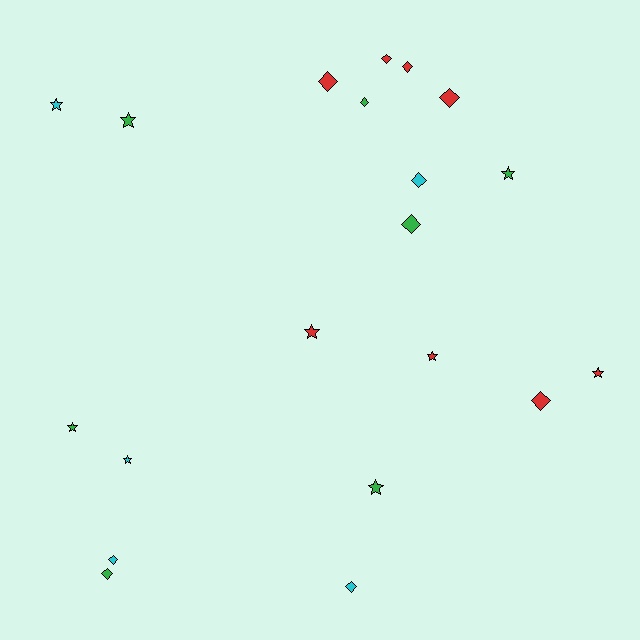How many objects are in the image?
There are 20 objects.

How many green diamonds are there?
There are 3 green diamonds.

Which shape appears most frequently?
Diamond, with 11 objects.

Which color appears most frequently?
Red, with 8 objects.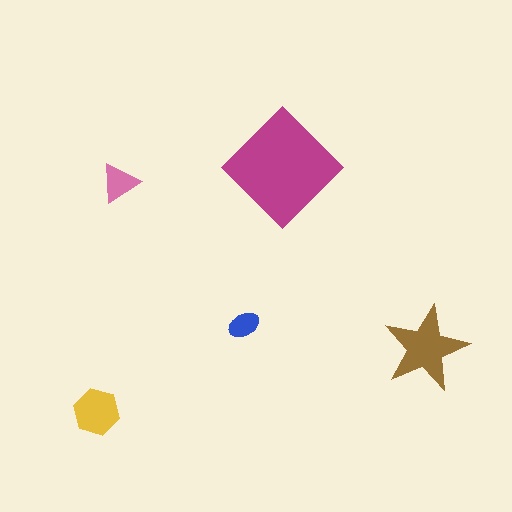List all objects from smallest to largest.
The blue ellipse, the pink triangle, the yellow hexagon, the brown star, the magenta diamond.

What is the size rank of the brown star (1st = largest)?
2nd.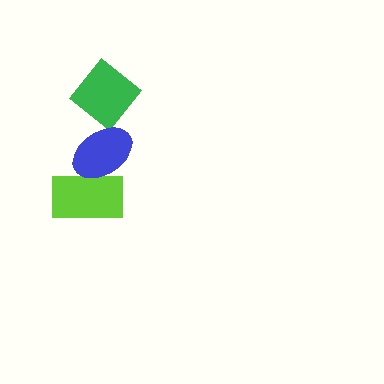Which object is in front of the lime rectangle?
The blue ellipse is in front of the lime rectangle.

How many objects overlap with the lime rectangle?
1 object overlaps with the lime rectangle.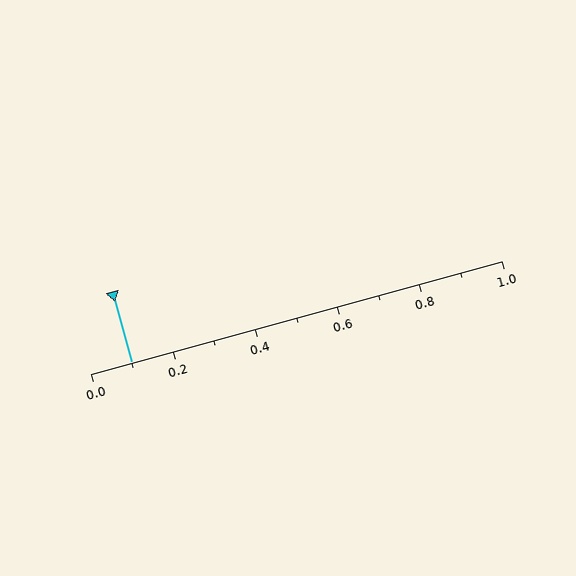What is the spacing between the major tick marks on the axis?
The major ticks are spaced 0.2 apart.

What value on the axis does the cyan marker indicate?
The marker indicates approximately 0.1.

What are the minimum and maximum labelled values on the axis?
The axis runs from 0.0 to 1.0.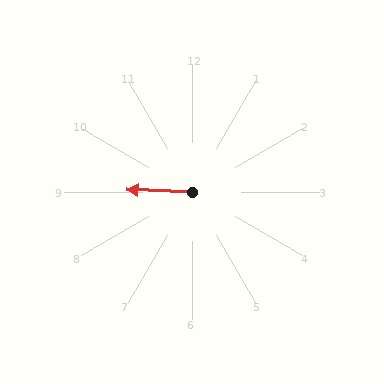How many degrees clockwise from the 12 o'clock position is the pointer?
Approximately 273 degrees.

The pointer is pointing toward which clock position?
Roughly 9 o'clock.